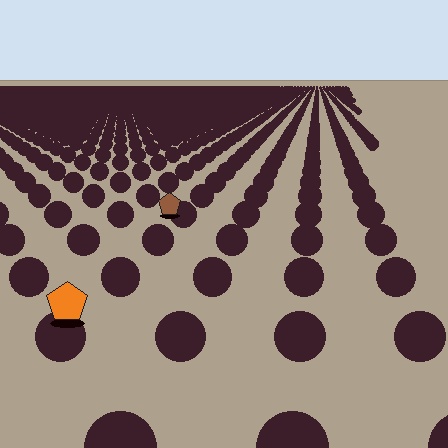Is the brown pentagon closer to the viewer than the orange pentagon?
No. The orange pentagon is closer — you can tell from the texture gradient: the ground texture is coarser near it.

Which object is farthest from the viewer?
The brown pentagon is farthest from the viewer. It appears smaller and the ground texture around it is denser.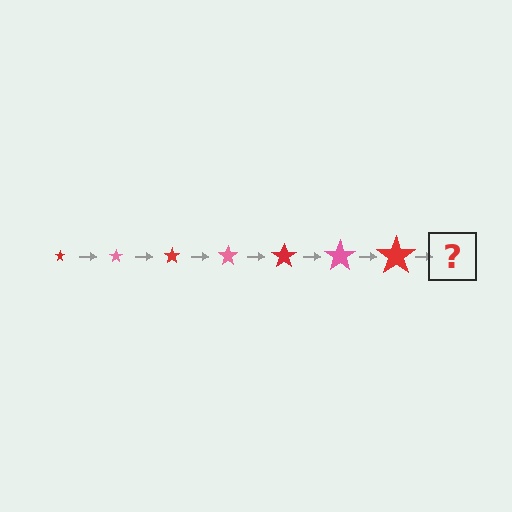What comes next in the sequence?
The next element should be a pink star, larger than the previous one.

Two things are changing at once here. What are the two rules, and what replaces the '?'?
The two rules are that the star grows larger each step and the color cycles through red and pink. The '?' should be a pink star, larger than the previous one.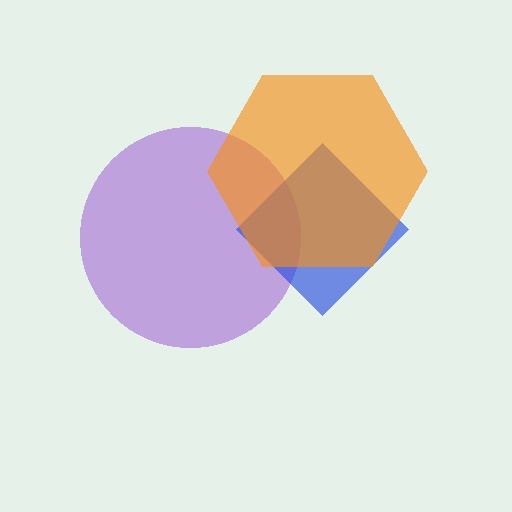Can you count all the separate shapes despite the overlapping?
Yes, there are 3 separate shapes.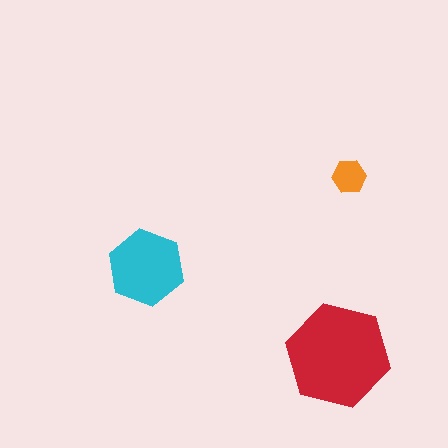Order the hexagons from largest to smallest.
the red one, the cyan one, the orange one.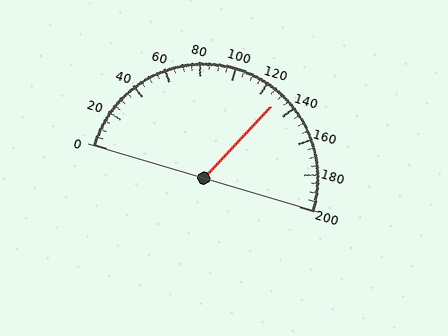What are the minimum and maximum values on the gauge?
The gauge ranges from 0 to 200.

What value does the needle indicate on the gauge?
The needle indicates approximately 130.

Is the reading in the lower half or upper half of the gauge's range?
The reading is in the upper half of the range (0 to 200).